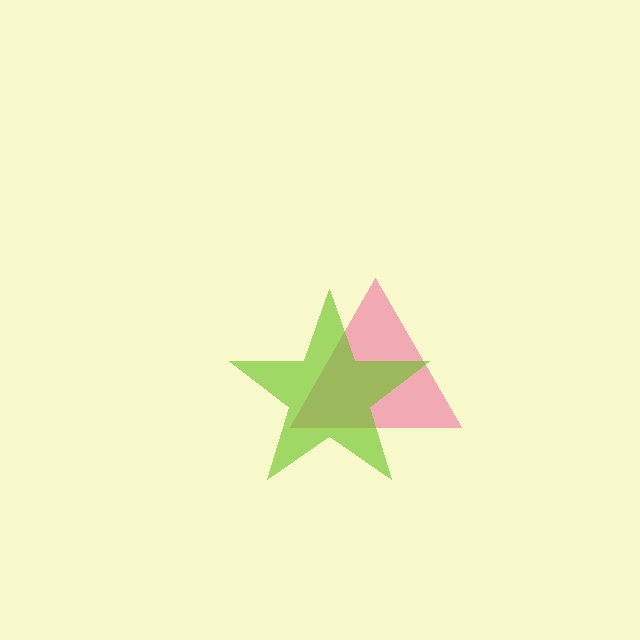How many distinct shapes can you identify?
There are 2 distinct shapes: a pink triangle, a lime star.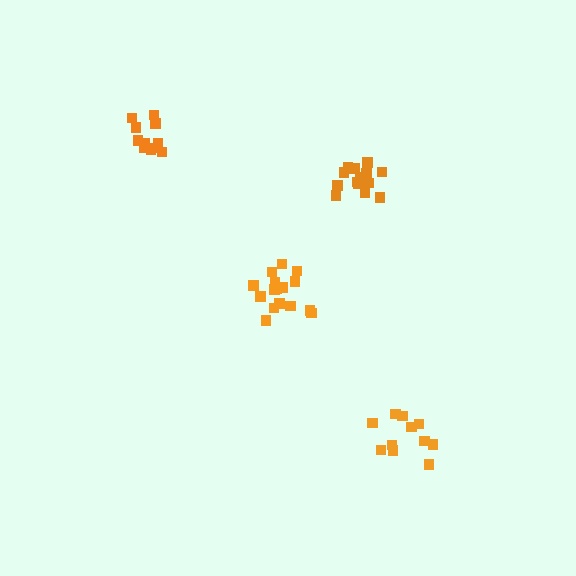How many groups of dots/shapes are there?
There are 4 groups.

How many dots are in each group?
Group 1: 16 dots, Group 2: 16 dots, Group 3: 11 dots, Group 4: 11 dots (54 total).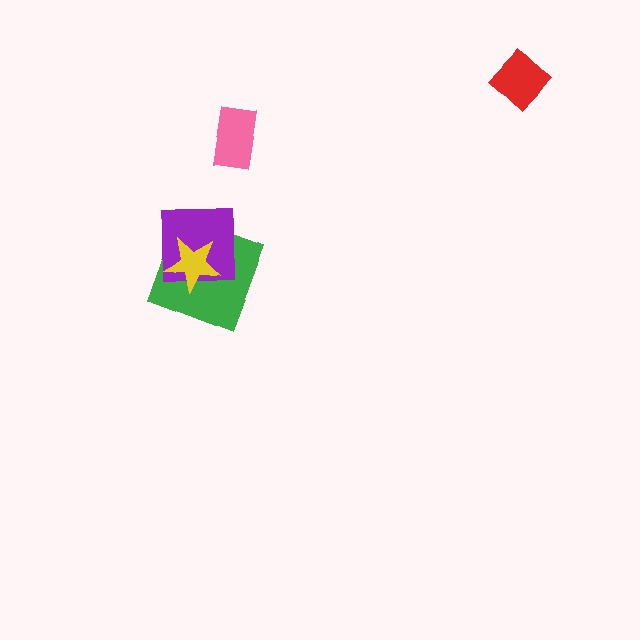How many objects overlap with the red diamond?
0 objects overlap with the red diamond.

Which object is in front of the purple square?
The yellow star is in front of the purple square.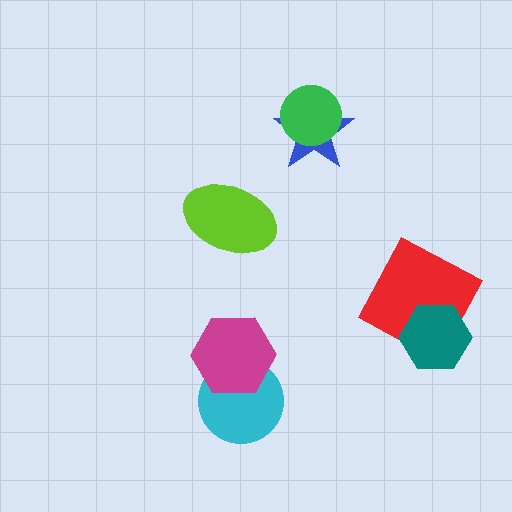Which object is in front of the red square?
The teal hexagon is in front of the red square.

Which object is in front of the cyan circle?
The magenta hexagon is in front of the cyan circle.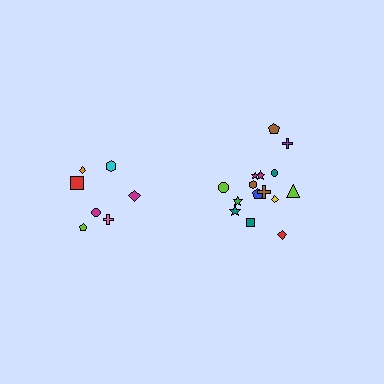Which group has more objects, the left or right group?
The right group.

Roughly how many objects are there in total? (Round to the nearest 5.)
Roughly 20 objects in total.